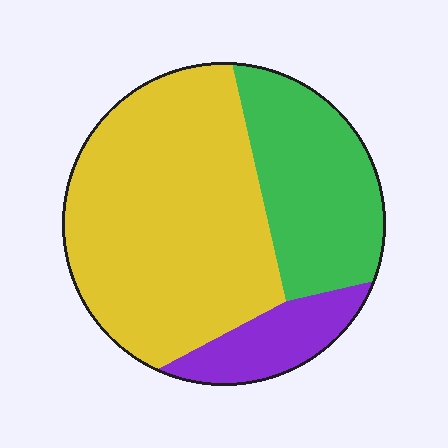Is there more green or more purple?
Green.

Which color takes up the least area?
Purple, at roughly 15%.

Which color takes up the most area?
Yellow, at roughly 60%.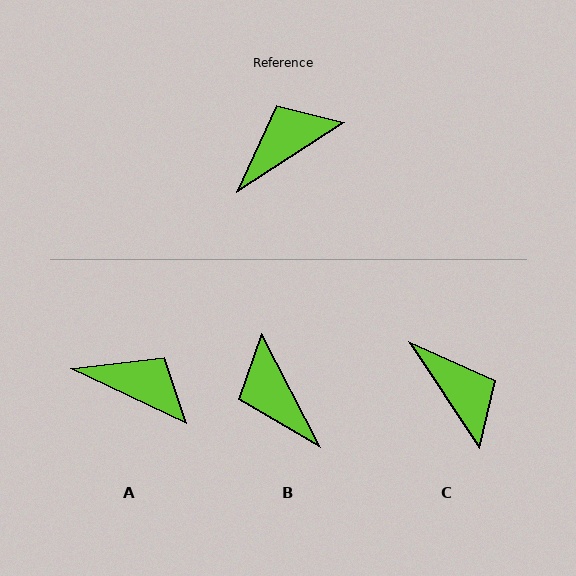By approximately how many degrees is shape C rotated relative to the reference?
Approximately 89 degrees clockwise.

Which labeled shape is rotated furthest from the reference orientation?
C, about 89 degrees away.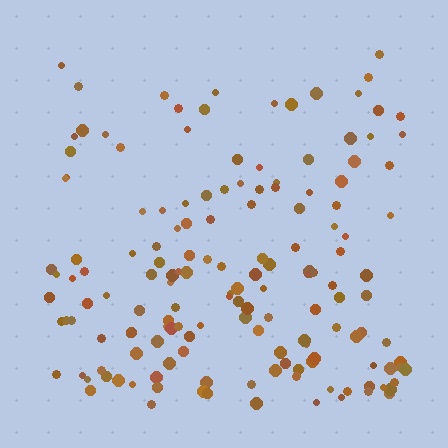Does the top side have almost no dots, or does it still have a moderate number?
Still a moderate number, just noticeably fewer than the bottom.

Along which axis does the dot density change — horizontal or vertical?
Vertical.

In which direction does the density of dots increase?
From top to bottom, with the bottom side densest.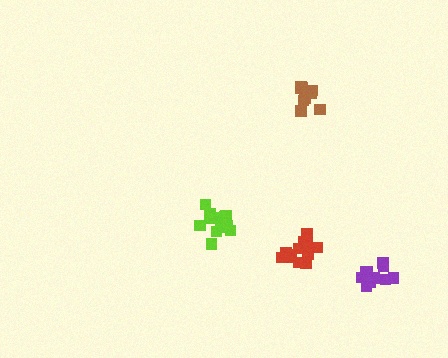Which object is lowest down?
The purple cluster is bottommost.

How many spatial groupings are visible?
There are 4 spatial groupings.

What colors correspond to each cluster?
The clusters are colored: red, brown, lime, purple.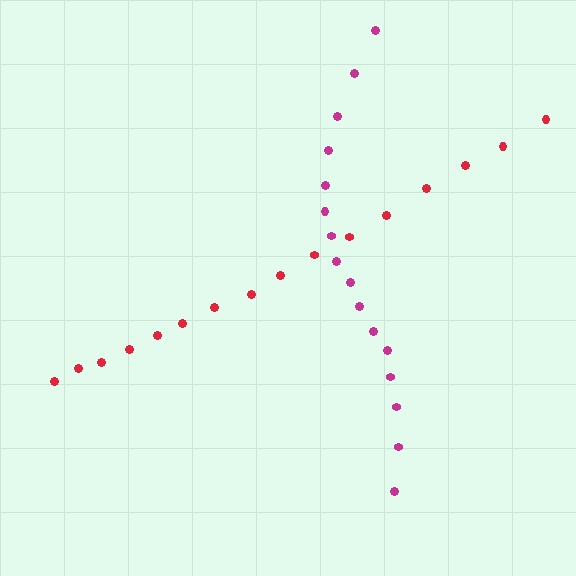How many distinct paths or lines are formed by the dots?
There are 2 distinct paths.